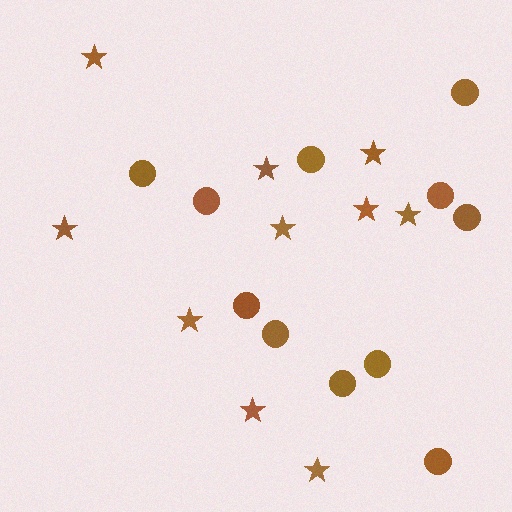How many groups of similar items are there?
There are 2 groups: one group of stars (10) and one group of circles (11).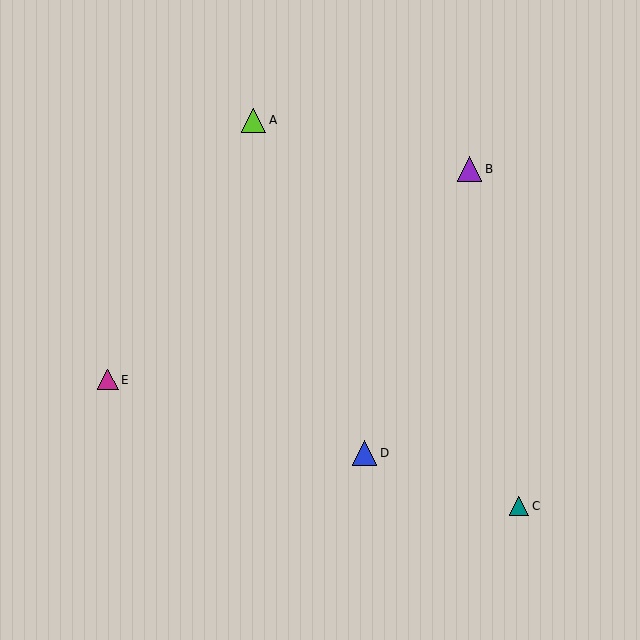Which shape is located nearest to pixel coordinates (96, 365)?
The magenta triangle (labeled E) at (108, 380) is nearest to that location.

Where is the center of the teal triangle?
The center of the teal triangle is at (519, 506).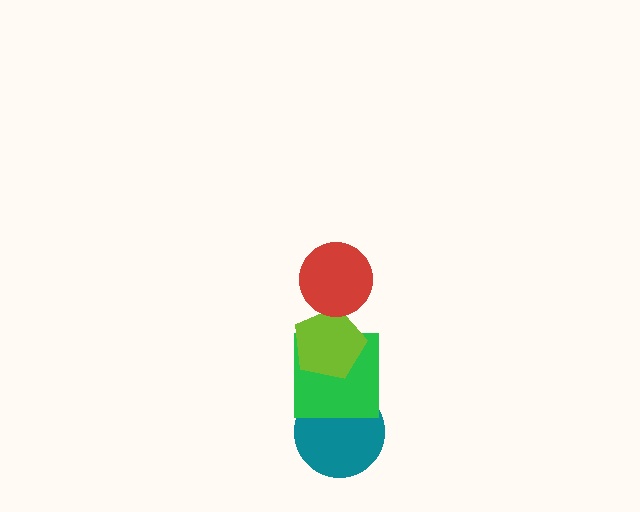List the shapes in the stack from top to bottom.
From top to bottom: the red circle, the lime pentagon, the green square, the teal circle.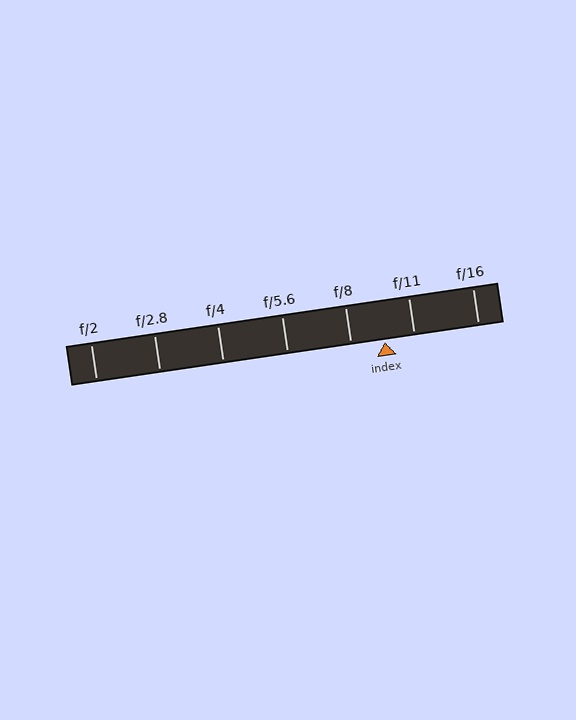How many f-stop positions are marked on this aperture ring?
There are 7 f-stop positions marked.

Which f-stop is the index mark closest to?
The index mark is closest to f/11.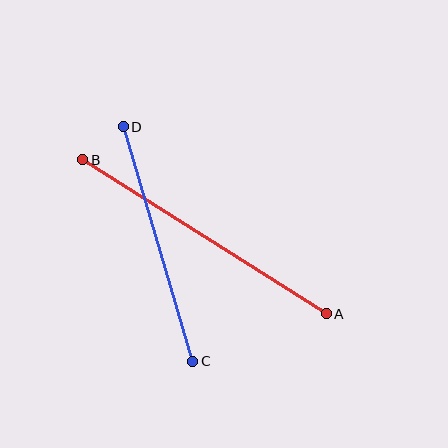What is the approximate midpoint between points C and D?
The midpoint is at approximately (158, 244) pixels.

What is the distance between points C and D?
The distance is approximately 245 pixels.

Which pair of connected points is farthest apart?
Points A and B are farthest apart.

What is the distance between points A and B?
The distance is approximately 288 pixels.